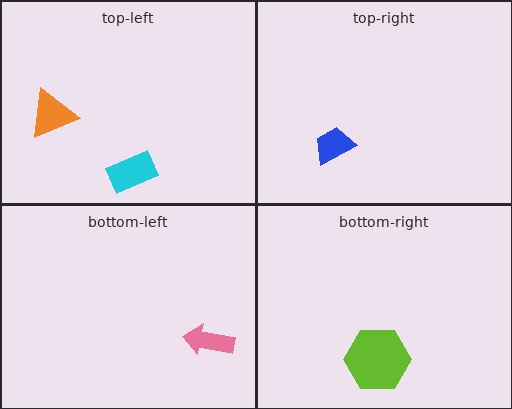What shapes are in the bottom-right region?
The lime hexagon.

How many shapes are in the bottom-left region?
1.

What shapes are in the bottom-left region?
The pink arrow.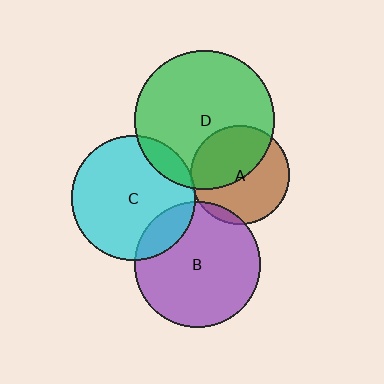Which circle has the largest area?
Circle D (green).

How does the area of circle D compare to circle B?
Approximately 1.2 times.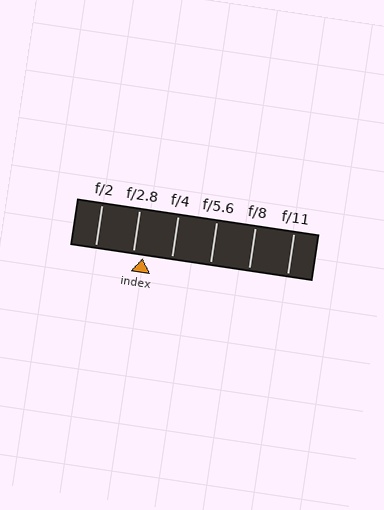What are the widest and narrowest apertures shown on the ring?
The widest aperture shown is f/2 and the narrowest is f/11.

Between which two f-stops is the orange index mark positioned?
The index mark is between f/2.8 and f/4.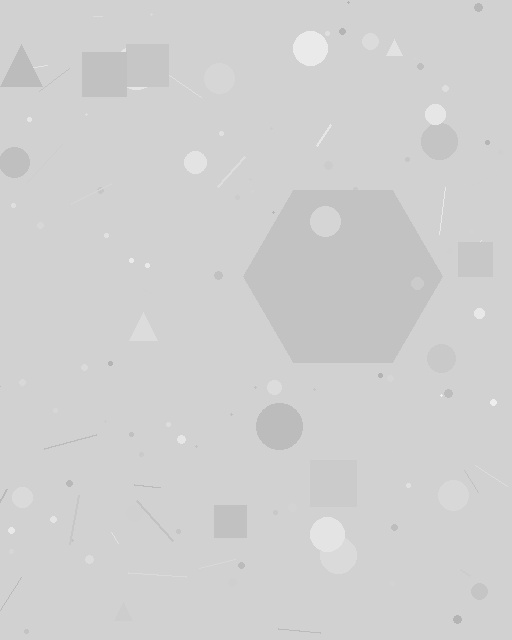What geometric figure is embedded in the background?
A hexagon is embedded in the background.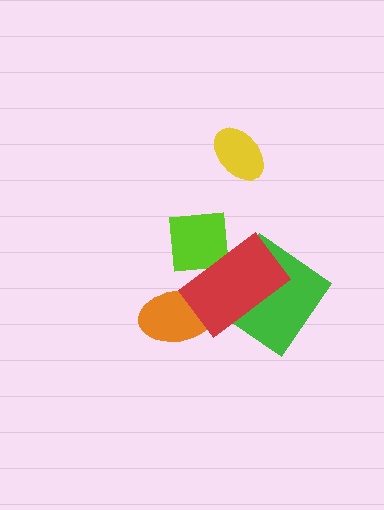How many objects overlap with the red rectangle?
3 objects overlap with the red rectangle.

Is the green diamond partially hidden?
Yes, it is partially covered by another shape.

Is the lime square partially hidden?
Yes, it is partially covered by another shape.